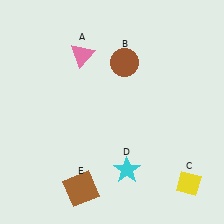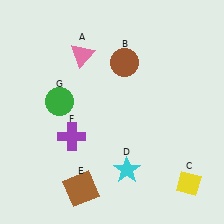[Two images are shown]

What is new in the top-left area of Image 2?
A green circle (G) was added in the top-left area of Image 2.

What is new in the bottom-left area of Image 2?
A purple cross (F) was added in the bottom-left area of Image 2.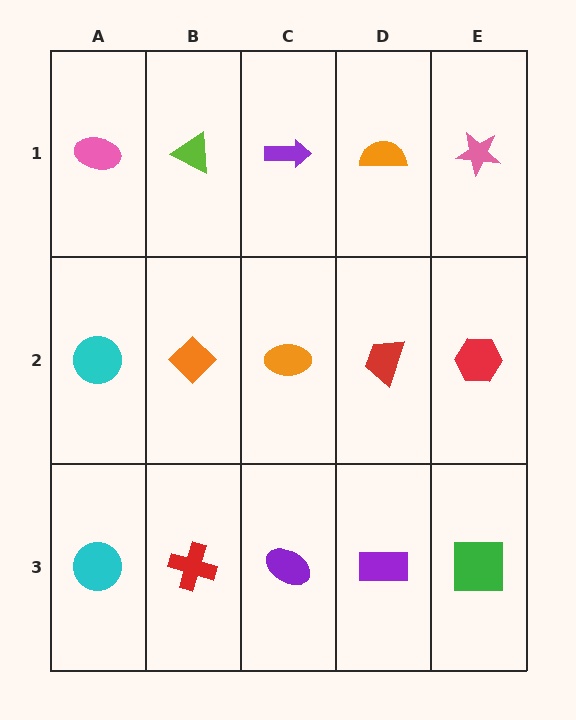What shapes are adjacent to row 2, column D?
An orange semicircle (row 1, column D), a purple rectangle (row 3, column D), an orange ellipse (row 2, column C), a red hexagon (row 2, column E).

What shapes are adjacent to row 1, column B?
An orange diamond (row 2, column B), a pink ellipse (row 1, column A), a purple arrow (row 1, column C).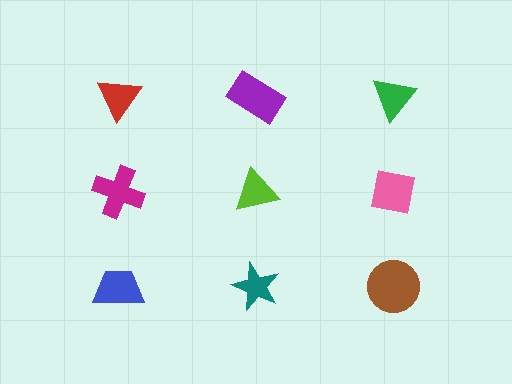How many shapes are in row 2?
3 shapes.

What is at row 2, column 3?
A pink square.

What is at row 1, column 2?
A purple rectangle.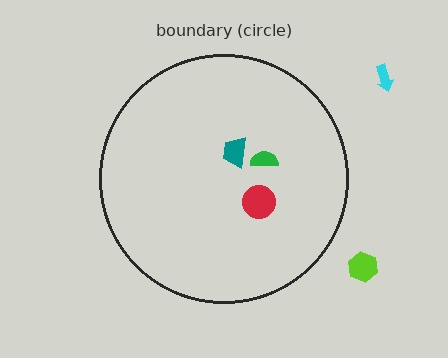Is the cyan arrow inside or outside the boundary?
Outside.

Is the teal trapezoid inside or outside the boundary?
Inside.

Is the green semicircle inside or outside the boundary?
Inside.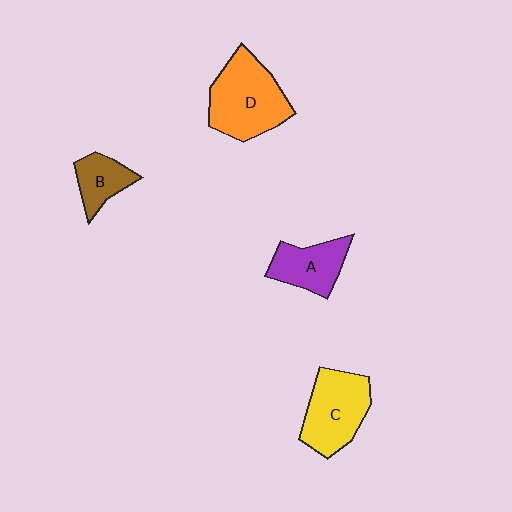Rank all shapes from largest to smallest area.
From largest to smallest: D (orange), C (yellow), A (purple), B (brown).